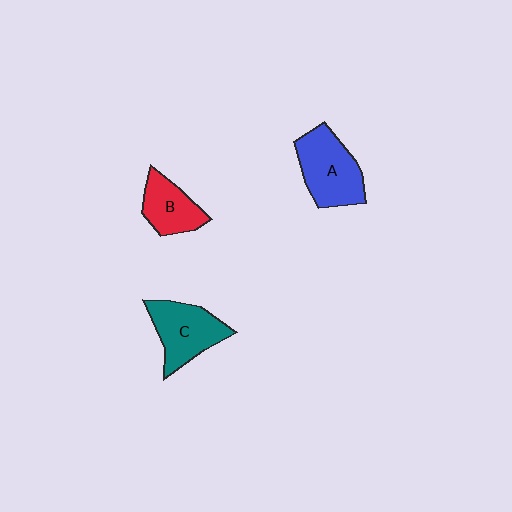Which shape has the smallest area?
Shape B (red).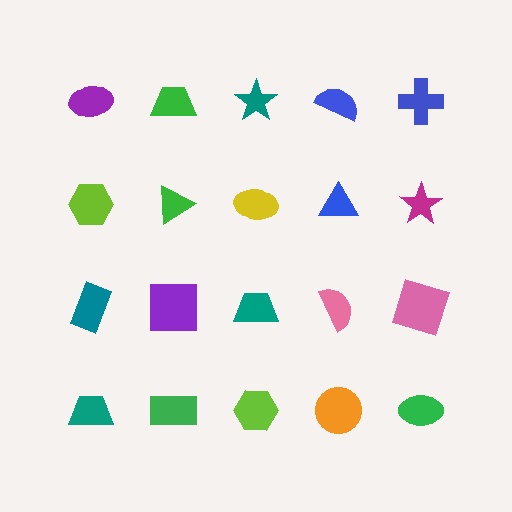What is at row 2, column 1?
A lime hexagon.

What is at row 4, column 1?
A teal trapezoid.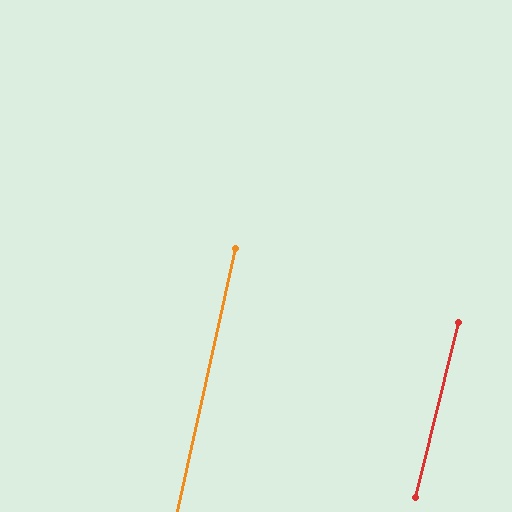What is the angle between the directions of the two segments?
Approximately 1 degree.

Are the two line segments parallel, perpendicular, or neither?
Parallel — their directions differ by only 1.1°.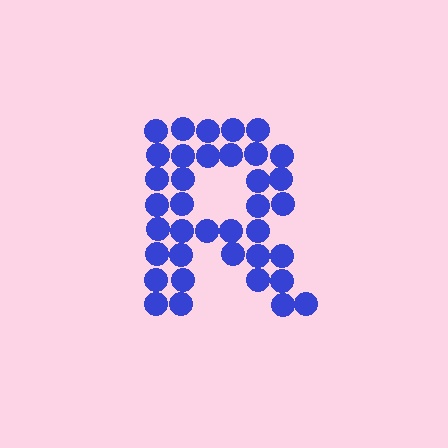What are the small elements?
The small elements are circles.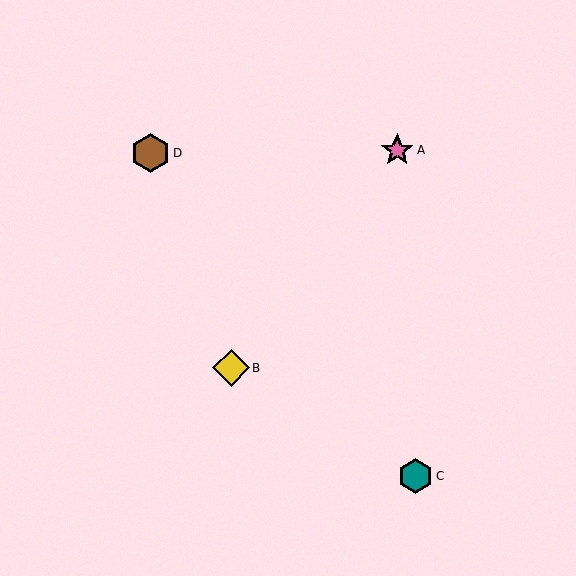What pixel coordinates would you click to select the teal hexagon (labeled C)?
Click at (415, 476) to select the teal hexagon C.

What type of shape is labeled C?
Shape C is a teal hexagon.